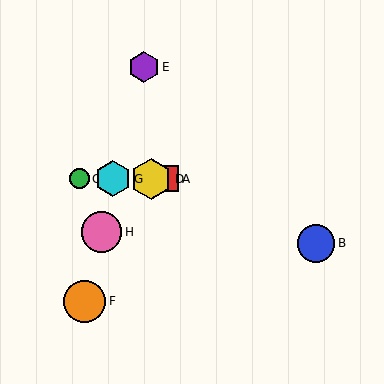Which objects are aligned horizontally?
Objects A, C, D, G are aligned horizontally.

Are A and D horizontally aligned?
Yes, both are at y≈179.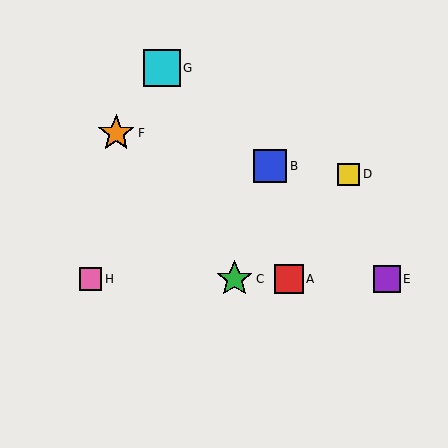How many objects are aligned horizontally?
4 objects (A, C, E, H) are aligned horizontally.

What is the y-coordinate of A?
Object A is at y≈279.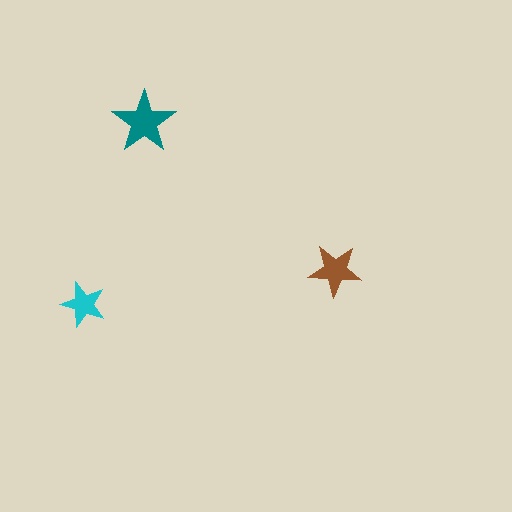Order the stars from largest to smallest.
the teal one, the brown one, the cyan one.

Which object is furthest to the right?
The brown star is rightmost.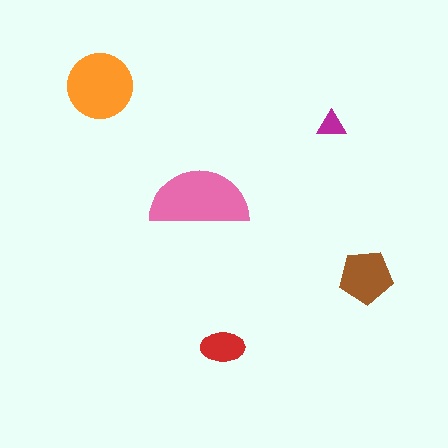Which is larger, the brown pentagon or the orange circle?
The orange circle.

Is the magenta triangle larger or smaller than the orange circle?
Smaller.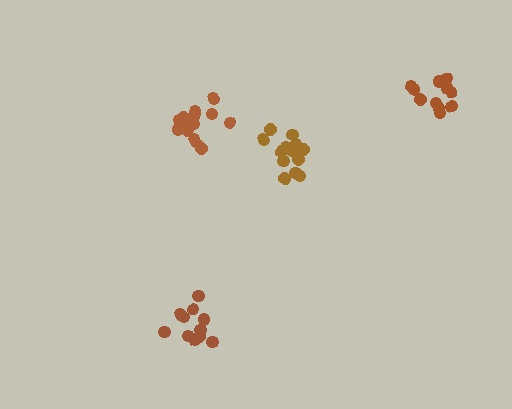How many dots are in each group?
Group 1: 14 dots, Group 2: 16 dots, Group 3: 11 dots, Group 4: 12 dots (53 total).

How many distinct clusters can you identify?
There are 4 distinct clusters.